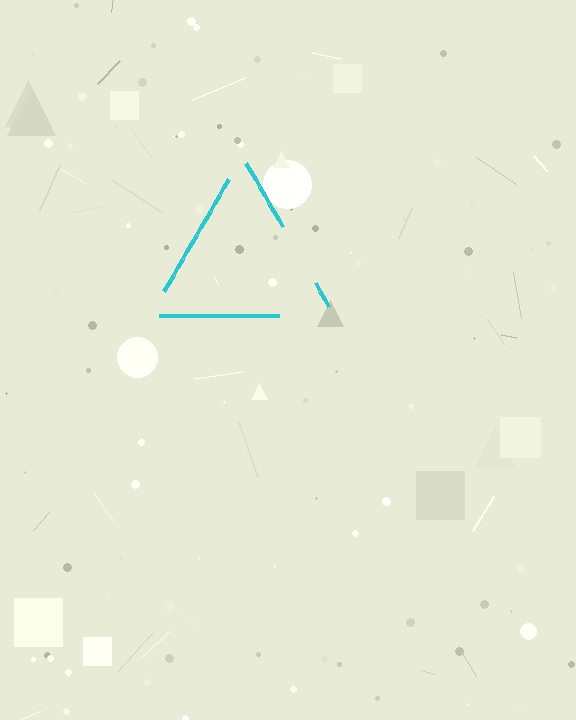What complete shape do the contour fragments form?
The contour fragments form a triangle.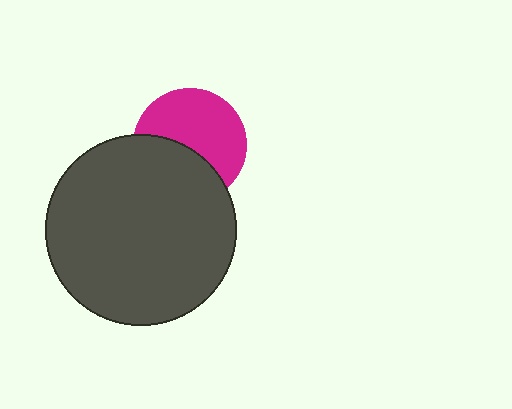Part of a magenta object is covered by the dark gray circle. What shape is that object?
It is a circle.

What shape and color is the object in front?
The object in front is a dark gray circle.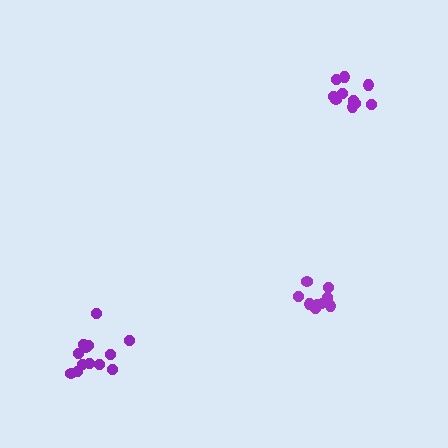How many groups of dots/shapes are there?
There are 3 groups.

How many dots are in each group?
Group 1: 10 dots, Group 2: 9 dots, Group 3: 13 dots (32 total).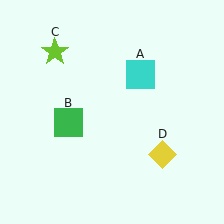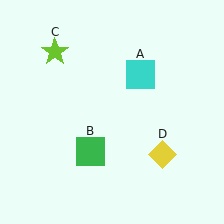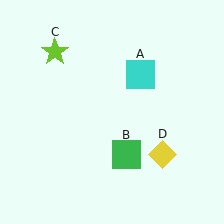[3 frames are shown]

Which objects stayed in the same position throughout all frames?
Cyan square (object A) and lime star (object C) and yellow diamond (object D) remained stationary.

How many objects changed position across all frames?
1 object changed position: green square (object B).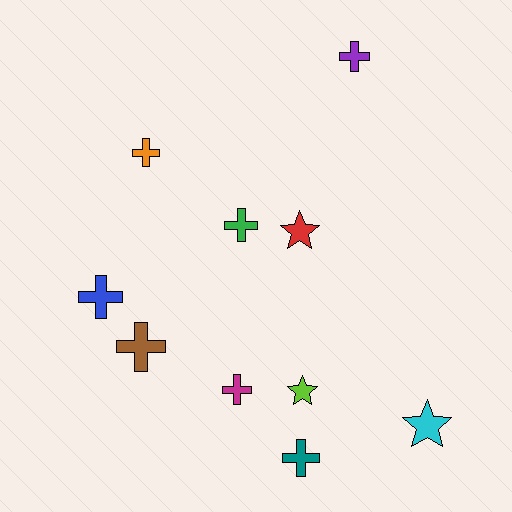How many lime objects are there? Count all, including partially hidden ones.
There is 1 lime object.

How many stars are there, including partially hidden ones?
There are 3 stars.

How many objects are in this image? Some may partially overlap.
There are 10 objects.